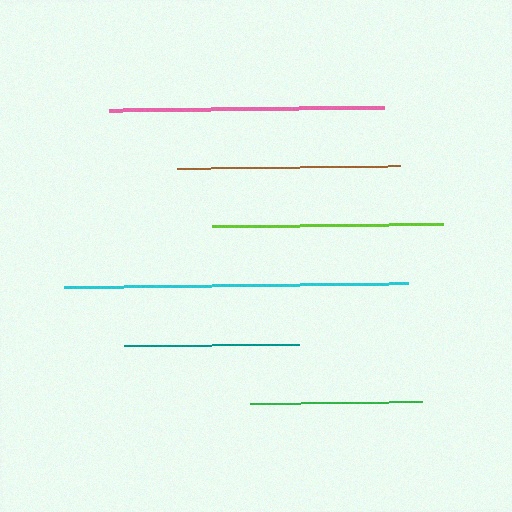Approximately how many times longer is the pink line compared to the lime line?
The pink line is approximately 1.2 times the length of the lime line.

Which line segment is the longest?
The cyan line is the longest at approximately 344 pixels.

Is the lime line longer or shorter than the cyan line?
The cyan line is longer than the lime line.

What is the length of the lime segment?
The lime segment is approximately 231 pixels long.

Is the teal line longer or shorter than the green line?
The teal line is longer than the green line.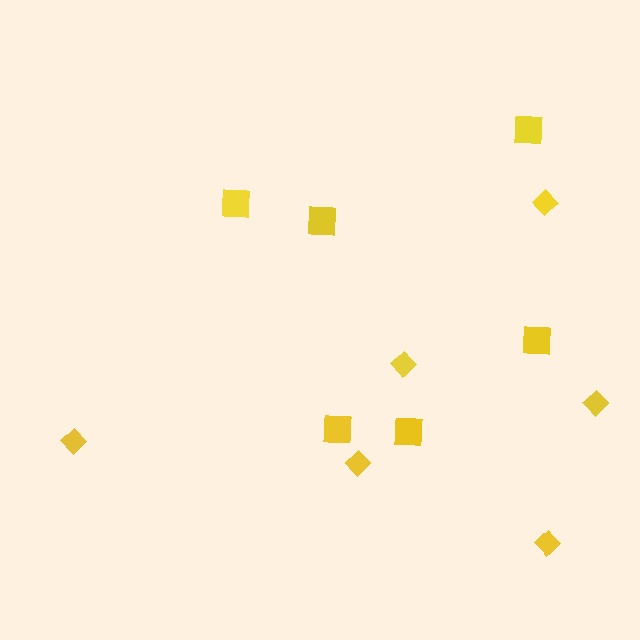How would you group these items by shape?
There are 2 groups: one group of diamonds (6) and one group of squares (6).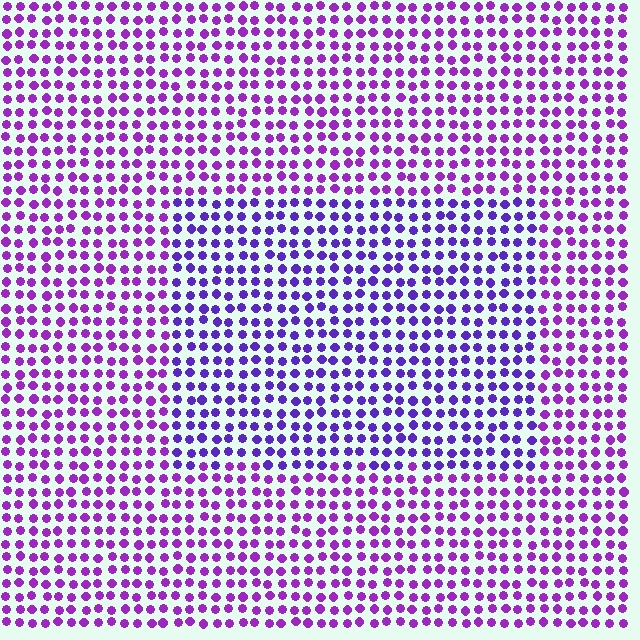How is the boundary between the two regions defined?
The boundary is defined purely by a slight shift in hue (about 27 degrees). Spacing, size, and orientation are identical on both sides.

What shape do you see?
I see a rectangle.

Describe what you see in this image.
The image is filled with small purple elements in a uniform arrangement. A rectangle-shaped region is visible where the elements are tinted to a slightly different hue, forming a subtle color boundary.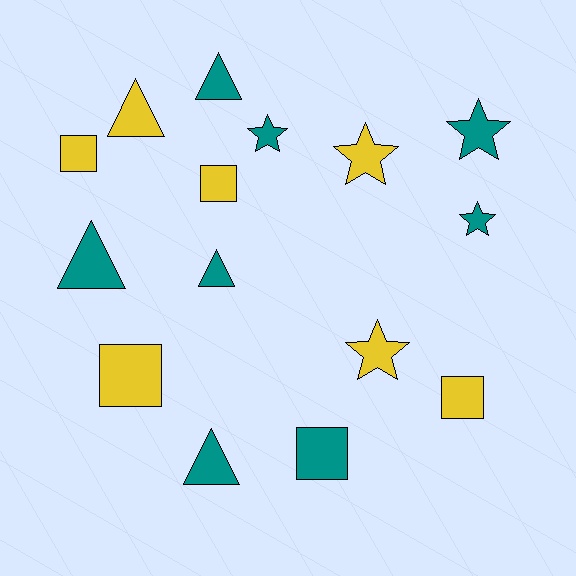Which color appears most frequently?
Teal, with 8 objects.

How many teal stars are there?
There are 3 teal stars.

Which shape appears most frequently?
Star, with 5 objects.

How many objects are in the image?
There are 15 objects.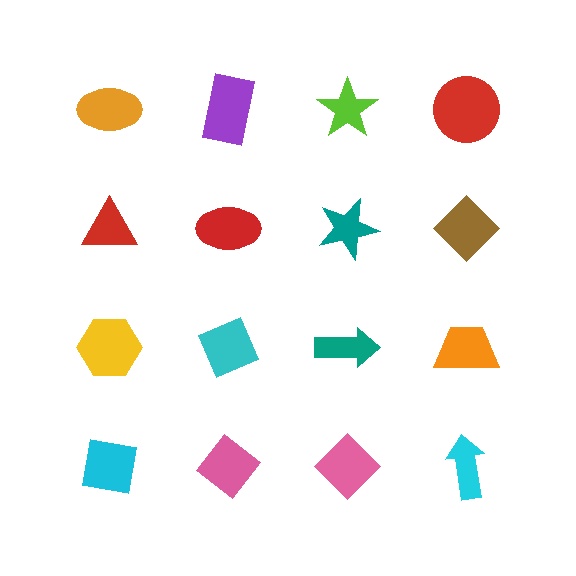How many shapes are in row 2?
4 shapes.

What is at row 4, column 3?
A pink diamond.